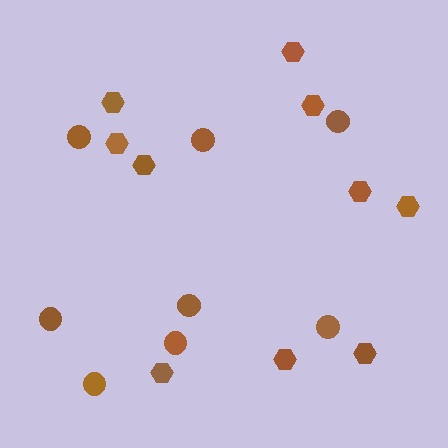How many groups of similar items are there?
There are 2 groups: one group of circles (8) and one group of hexagons (10).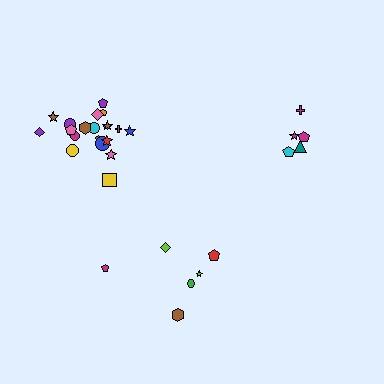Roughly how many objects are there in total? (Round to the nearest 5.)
Roughly 35 objects in total.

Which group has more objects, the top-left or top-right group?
The top-left group.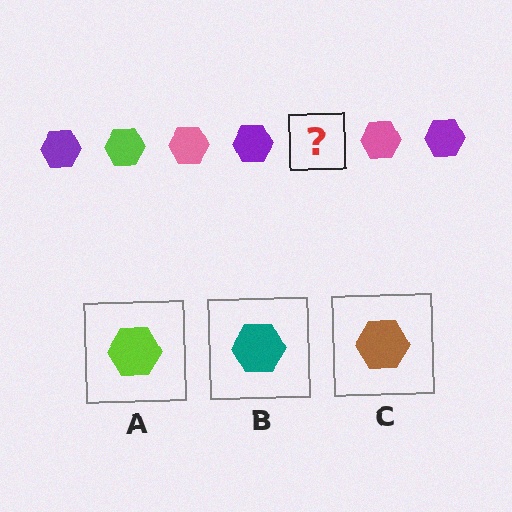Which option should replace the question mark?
Option A.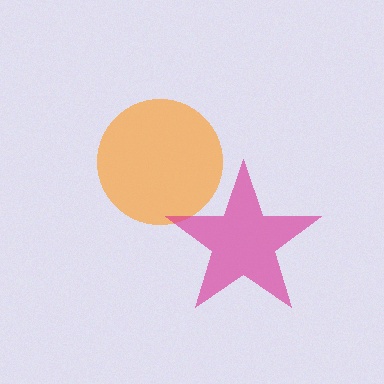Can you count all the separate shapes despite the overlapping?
Yes, there are 2 separate shapes.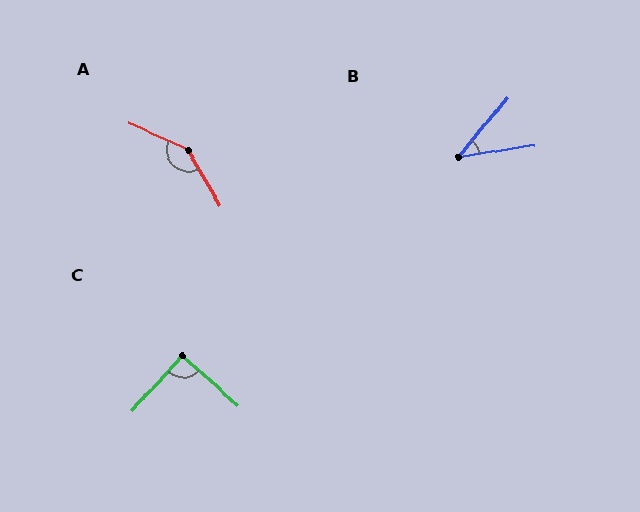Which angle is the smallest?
B, at approximately 41 degrees.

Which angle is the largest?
A, at approximately 144 degrees.